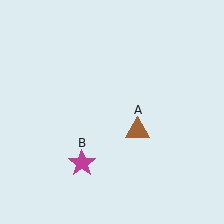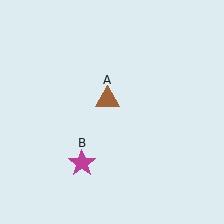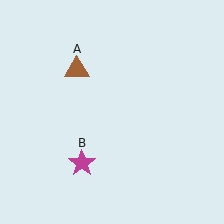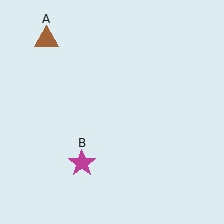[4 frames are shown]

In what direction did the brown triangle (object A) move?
The brown triangle (object A) moved up and to the left.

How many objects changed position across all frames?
1 object changed position: brown triangle (object A).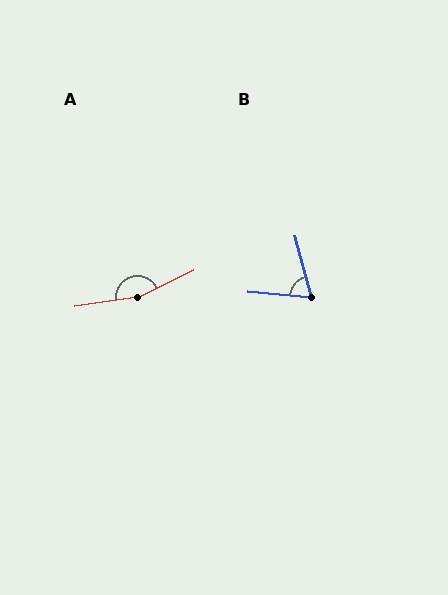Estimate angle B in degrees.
Approximately 69 degrees.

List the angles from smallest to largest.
B (69°), A (162°).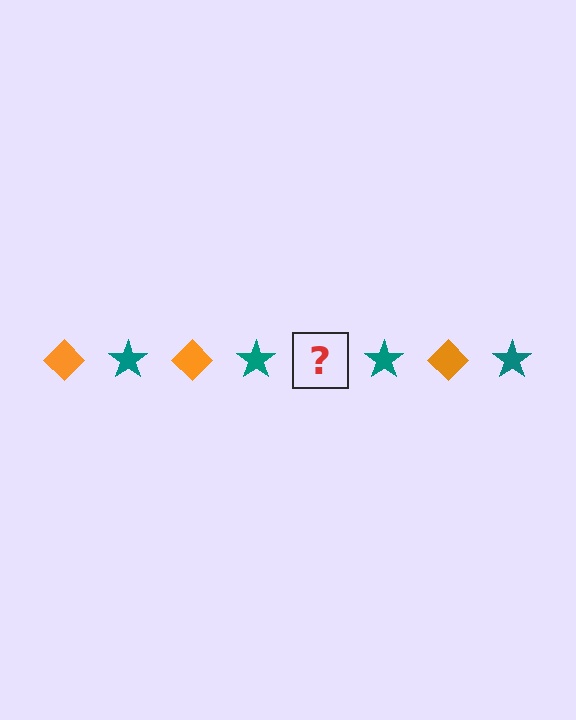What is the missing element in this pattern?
The missing element is an orange diamond.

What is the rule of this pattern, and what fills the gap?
The rule is that the pattern alternates between orange diamond and teal star. The gap should be filled with an orange diamond.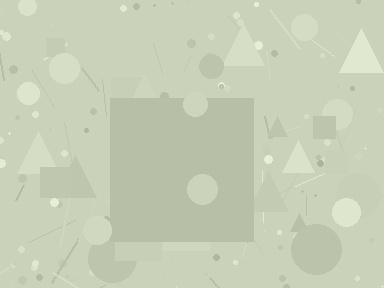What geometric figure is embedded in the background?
A square is embedded in the background.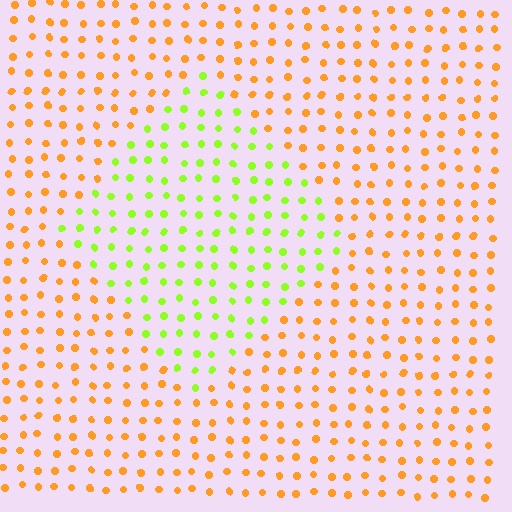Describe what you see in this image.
The image is filled with small orange elements in a uniform arrangement. A diamond-shaped region is visible where the elements are tinted to a slightly different hue, forming a subtle color boundary.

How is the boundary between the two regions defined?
The boundary is defined purely by a slight shift in hue (about 59 degrees). Spacing, size, and orientation are identical on both sides.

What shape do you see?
I see a diamond.